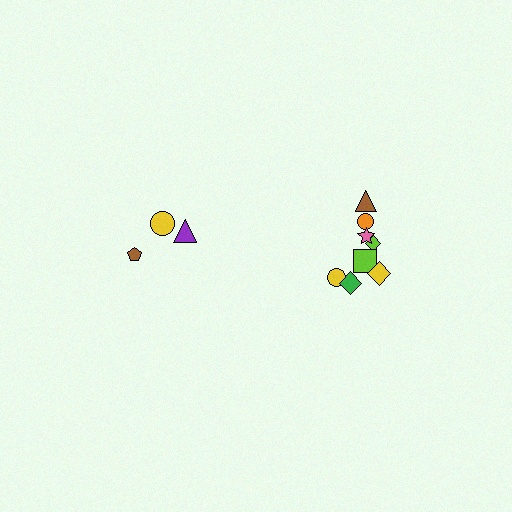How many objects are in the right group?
There are 8 objects.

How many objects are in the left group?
There are 3 objects.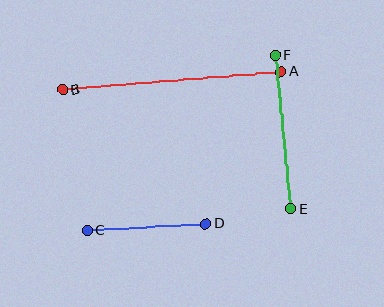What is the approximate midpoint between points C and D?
The midpoint is at approximately (146, 227) pixels.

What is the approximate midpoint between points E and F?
The midpoint is at approximately (283, 132) pixels.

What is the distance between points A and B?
The distance is approximately 219 pixels.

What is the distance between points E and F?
The distance is approximately 154 pixels.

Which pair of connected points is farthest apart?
Points A and B are farthest apart.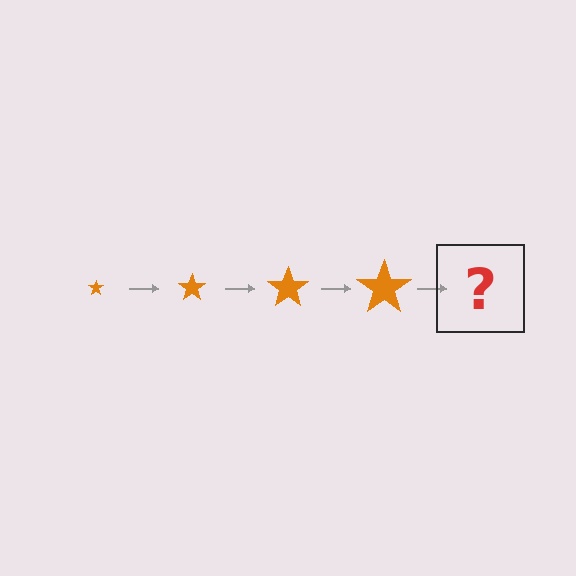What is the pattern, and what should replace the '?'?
The pattern is that the star gets progressively larger each step. The '?' should be an orange star, larger than the previous one.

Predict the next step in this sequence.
The next step is an orange star, larger than the previous one.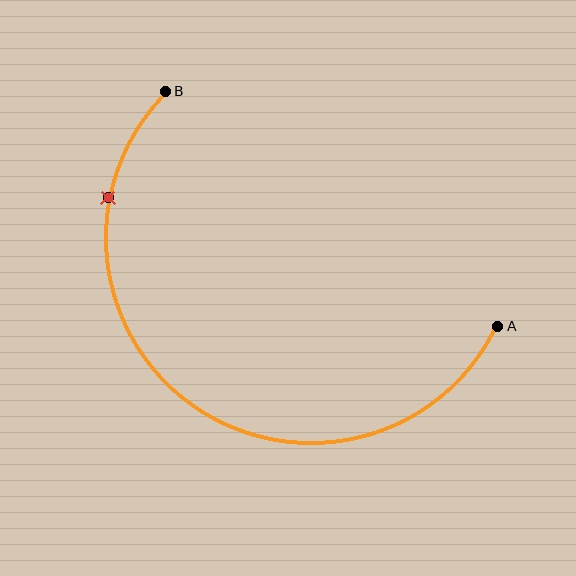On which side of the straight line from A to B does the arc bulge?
The arc bulges below and to the left of the straight line connecting A and B.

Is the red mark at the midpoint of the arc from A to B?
No. The red mark lies on the arc but is closer to endpoint B. The arc midpoint would be at the point on the curve equidistant along the arc from both A and B.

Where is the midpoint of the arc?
The arc midpoint is the point on the curve farthest from the straight line joining A and B. It sits below and to the left of that line.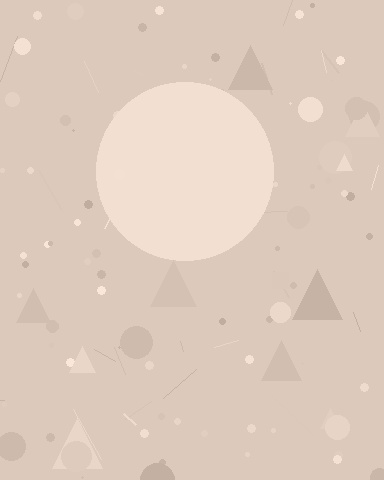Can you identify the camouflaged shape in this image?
The camouflaged shape is a circle.